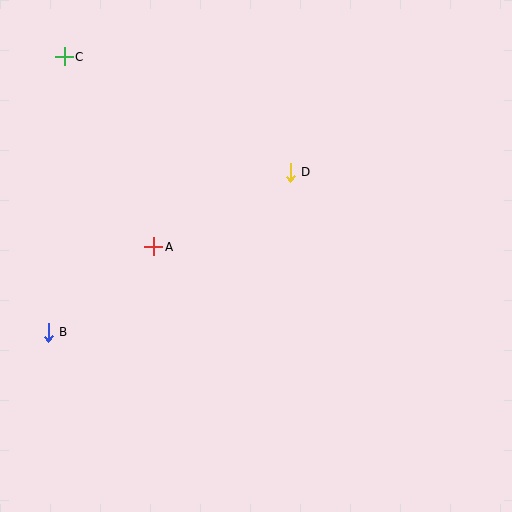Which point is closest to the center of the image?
Point D at (290, 172) is closest to the center.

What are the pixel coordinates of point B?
Point B is at (48, 332).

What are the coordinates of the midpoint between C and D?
The midpoint between C and D is at (177, 115).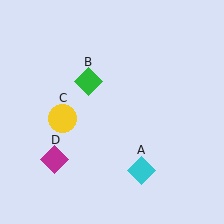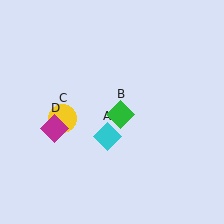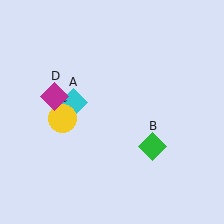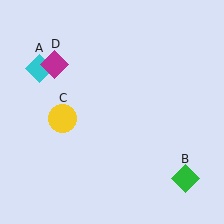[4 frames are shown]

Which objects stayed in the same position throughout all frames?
Yellow circle (object C) remained stationary.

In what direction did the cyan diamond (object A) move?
The cyan diamond (object A) moved up and to the left.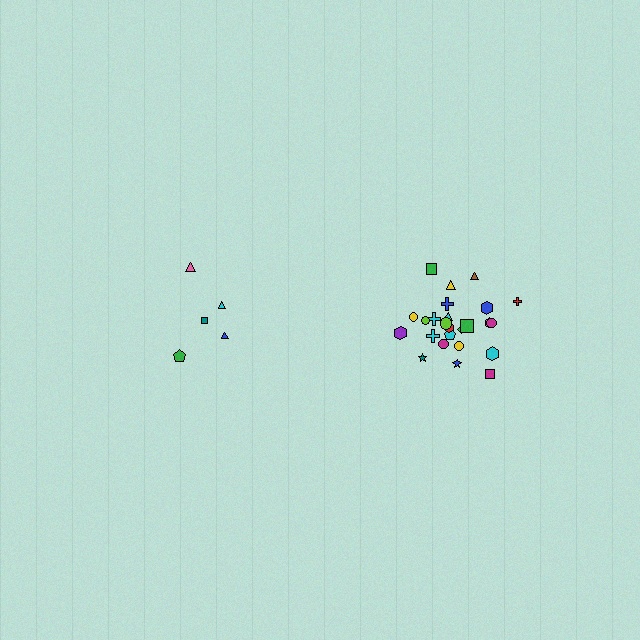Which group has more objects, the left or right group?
The right group.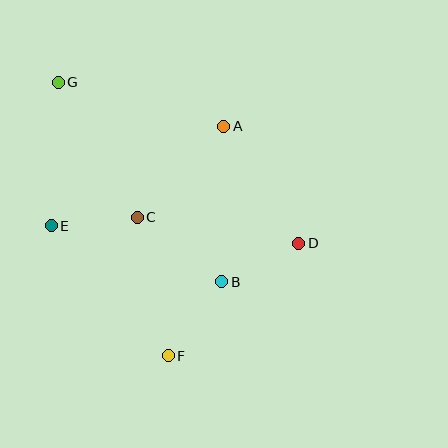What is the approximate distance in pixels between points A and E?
The distance between A and E is approximately 199 pixels.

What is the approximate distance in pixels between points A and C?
The distance between A and C is approximately 125 pixels.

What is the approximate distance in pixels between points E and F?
The distance between E and F is approximately 175 pixels.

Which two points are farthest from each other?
Points F and G are farthest from each other.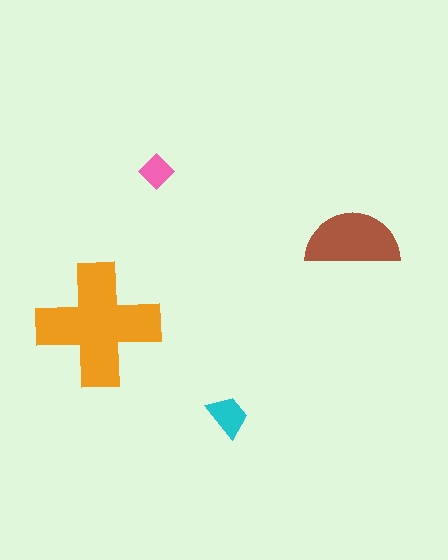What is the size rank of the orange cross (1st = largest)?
1st.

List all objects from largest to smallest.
The orange cross, the brown semicircle, the cyan trapezoid, the pink diamond.